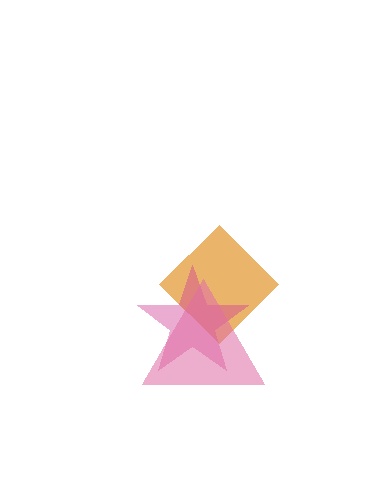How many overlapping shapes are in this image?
There are 3 overlapping shapes in the image.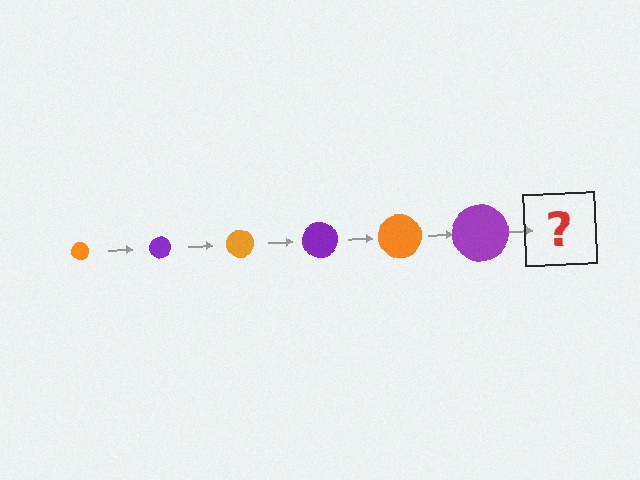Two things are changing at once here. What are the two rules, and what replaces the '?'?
The two rules are that the circle grows larger each step and the color cycles through orange and purple. The '?' should be an orange circle, larger than the previous one.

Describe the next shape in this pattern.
It should be an orange circle, larger than the previous one.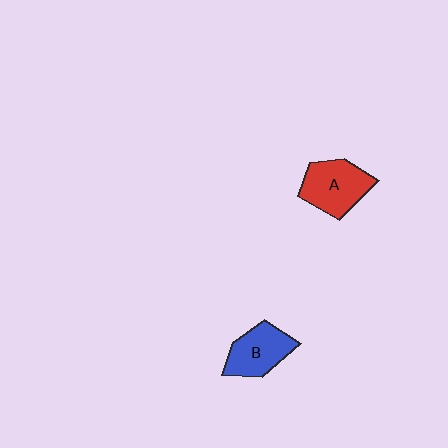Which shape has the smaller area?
Shape B (blue).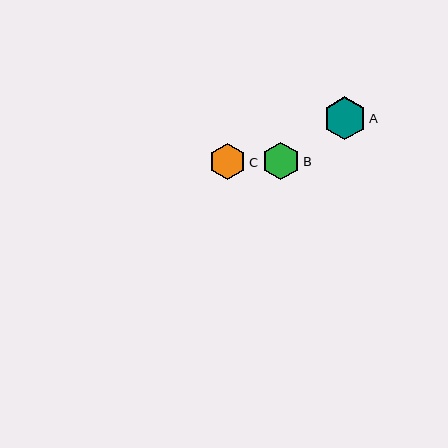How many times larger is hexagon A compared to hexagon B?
Hexagon A is approximately 1.1 times the size of hexagon B.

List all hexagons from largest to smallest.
From largest to smallest: A, B, C.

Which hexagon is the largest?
Hexagon A is the largest with a size of approximately 43 pixels.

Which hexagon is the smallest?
Hexagon C is the smallest with a size of approximately 36 pixels.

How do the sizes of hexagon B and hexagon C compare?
Hexagon B and hexagon C are approximately the same size.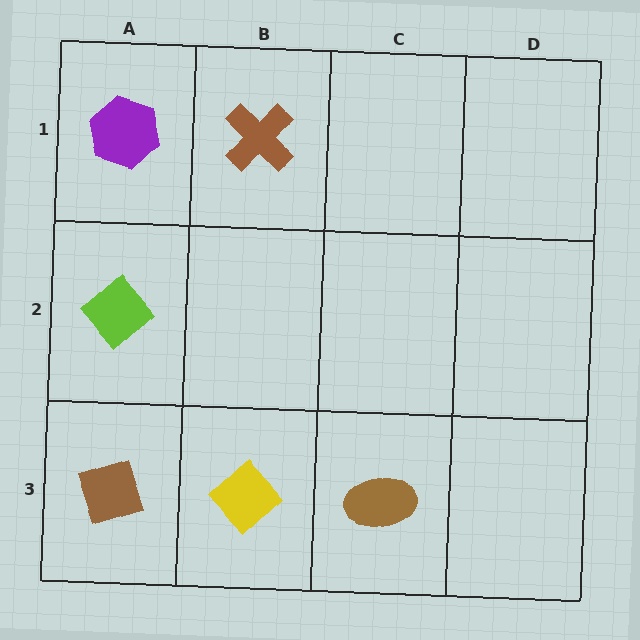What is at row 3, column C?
A brown ellipse.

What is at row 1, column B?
A brown cross.